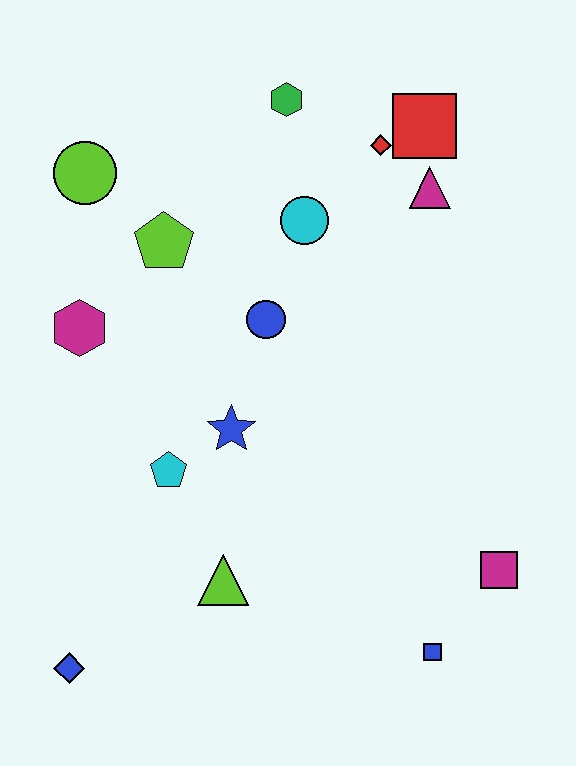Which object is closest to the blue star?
The cyan pentagon is closest to the blue star.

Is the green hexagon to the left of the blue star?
No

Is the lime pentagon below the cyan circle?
Yes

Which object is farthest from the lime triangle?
The red square is farthest from the lime triangle.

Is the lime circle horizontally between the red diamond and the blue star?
No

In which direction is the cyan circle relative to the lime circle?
The cyan circle is to the right of the lime circle.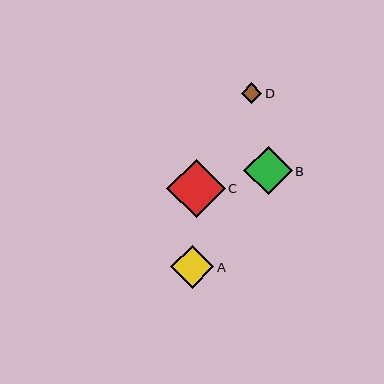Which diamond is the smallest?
Diamond D is the smallest with a size of approximately 21 pixels.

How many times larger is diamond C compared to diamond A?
Diamond C is approximately 1.3 times the size of diamond A.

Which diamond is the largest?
Diamond C is the largest with a size of approximately 58 pixels.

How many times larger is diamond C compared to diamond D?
Diamond C is approximately 2.8 times the size of diamond D.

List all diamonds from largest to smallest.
From largest to smallest: C, B, A, D.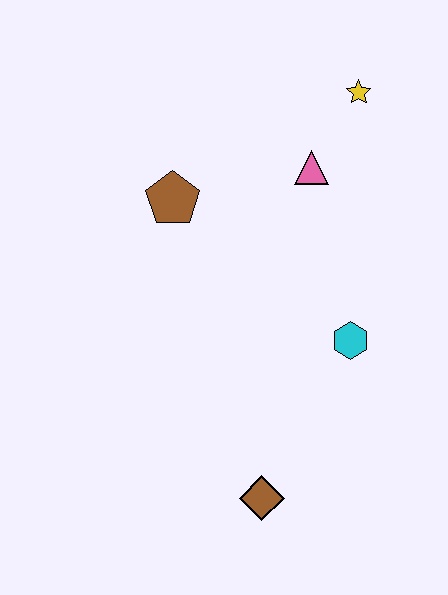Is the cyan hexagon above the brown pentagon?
No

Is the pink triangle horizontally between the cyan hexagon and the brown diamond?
Yes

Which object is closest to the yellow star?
The pink triangle is closest to the yellow star.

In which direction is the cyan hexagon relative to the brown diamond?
The cyan hexagon is above the brown diamond.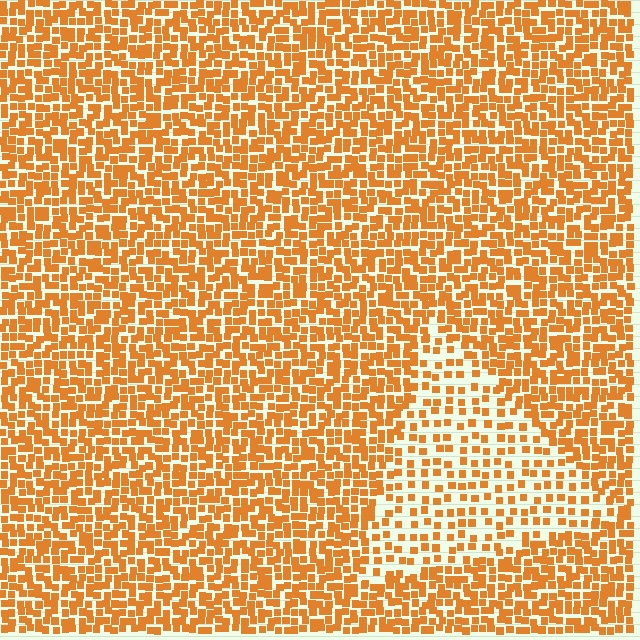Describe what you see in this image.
The image contains small orange elements arranged at two different densities. A triangle-shaped region is visible where the elements are less densely packed than the surrounding area.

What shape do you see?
I see a triangle.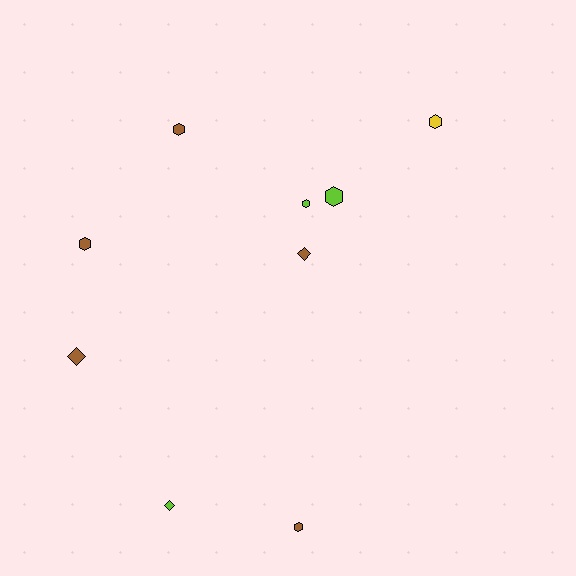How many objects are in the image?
There are 9 objects.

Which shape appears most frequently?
Hexagon, with 6 objects.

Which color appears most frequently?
Brown, with 5 objects.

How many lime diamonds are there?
There is 1 lime diamond.